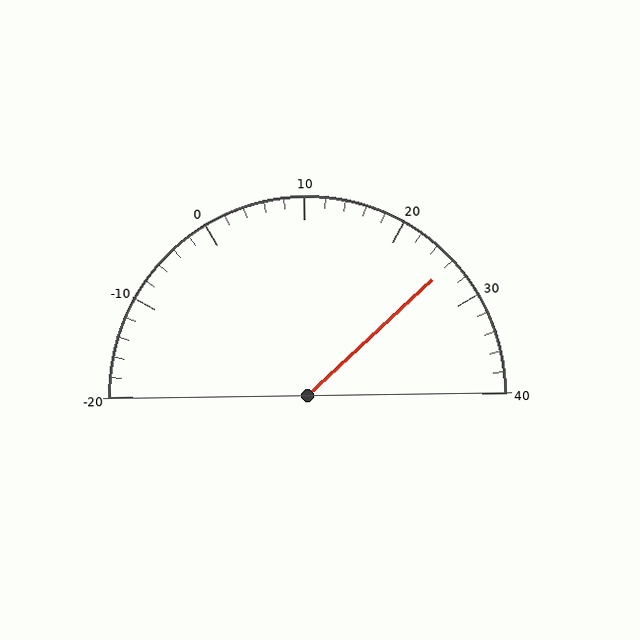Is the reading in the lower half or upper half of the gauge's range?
The reading is in the upper half of the range (-20 to 40).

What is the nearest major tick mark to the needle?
The nearest major tick mark is 30.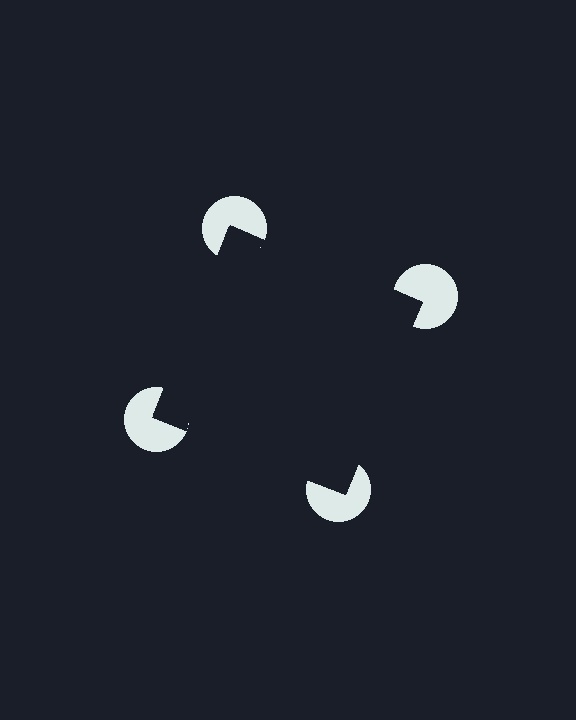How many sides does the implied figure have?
4 sides.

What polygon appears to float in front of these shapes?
An illusory square — its edges are inferred from the aligned wedge cuts in the pac-man discs, not physically drawn.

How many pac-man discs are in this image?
There are 4 — one at each vertex of the illusory square.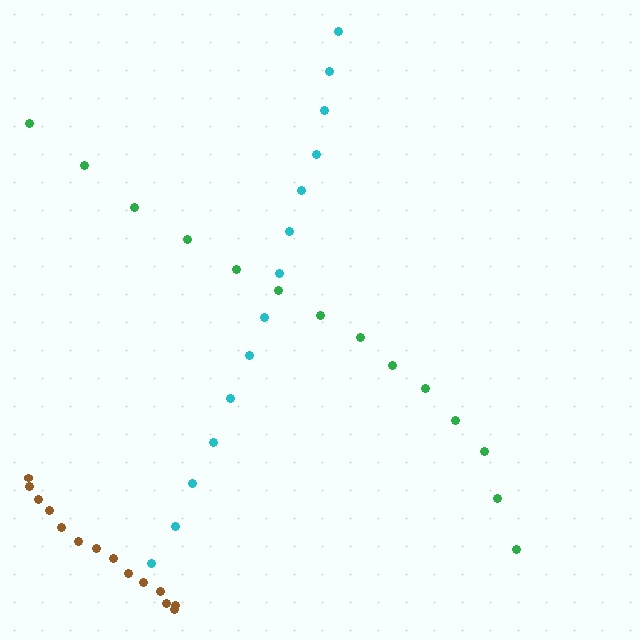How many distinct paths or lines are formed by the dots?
There are 3 distinct paths.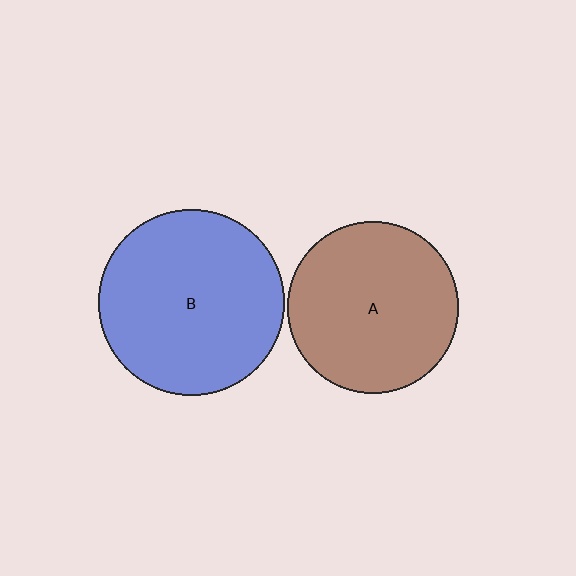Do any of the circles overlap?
No, none of the circles overlap.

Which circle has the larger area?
Circle B (blue).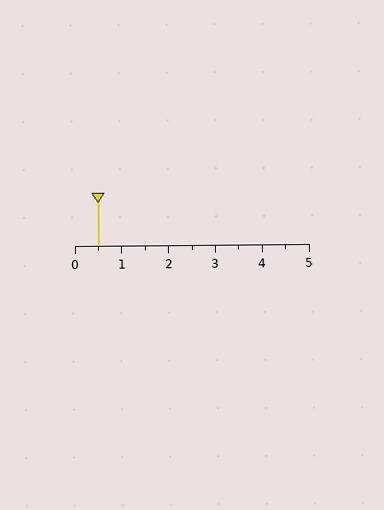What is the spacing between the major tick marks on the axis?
The major ticks are spaced 1 apart.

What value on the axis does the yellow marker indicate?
The marker indicates approximately 0.5.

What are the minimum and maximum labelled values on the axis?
The axis runs from 0 to 5.